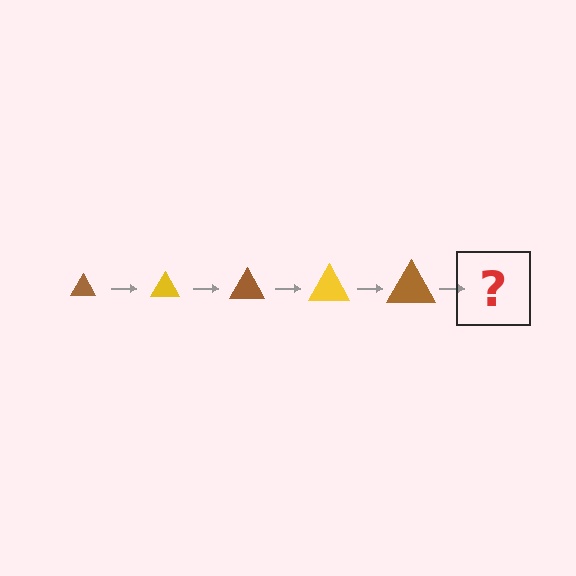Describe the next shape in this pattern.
It should be a yellow triangle, larger than the previous one.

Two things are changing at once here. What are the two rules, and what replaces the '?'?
The two rules are that the triangle grows larger each step and the color cycles through brown and yellow. The '?' should be a yellow triangle, larger than the previous one.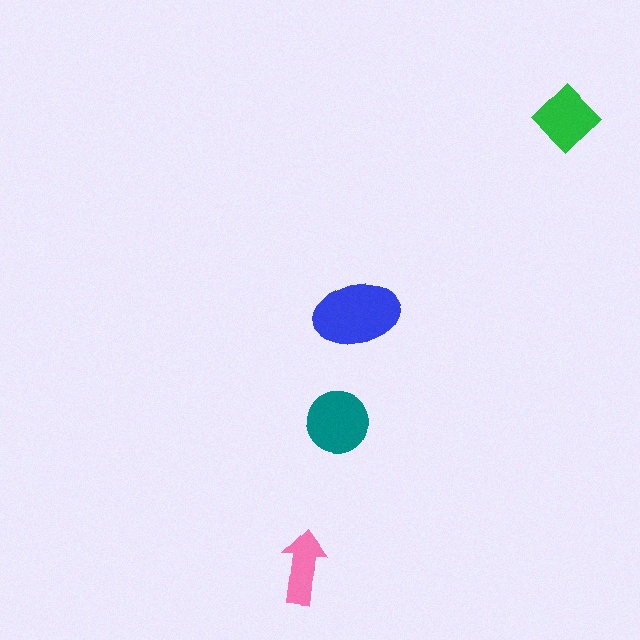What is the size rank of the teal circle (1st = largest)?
2nd.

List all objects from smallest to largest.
The pink arrow, the green diamond, the teal circle, the blue ellipse.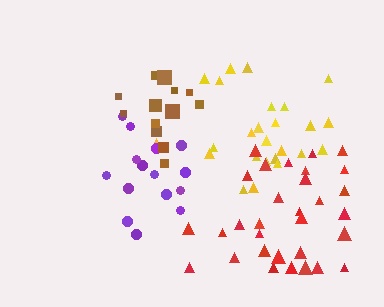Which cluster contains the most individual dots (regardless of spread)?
Red (31).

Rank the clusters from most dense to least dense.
brown, purple, yellow, red.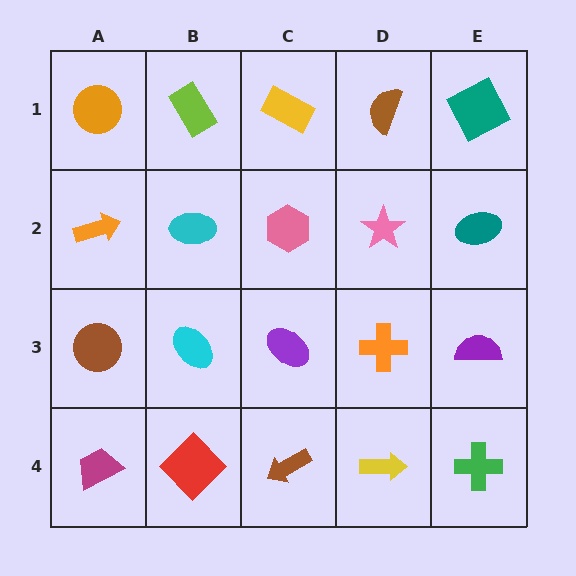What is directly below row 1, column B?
A cyan ellipse.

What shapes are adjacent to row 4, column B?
A cyan ellipse (row 3, column B), a magenta trapezoid (row 4, column A), a brown arrow (row 4, column C).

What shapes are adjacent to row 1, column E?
A teal ellipse (row 2, column E), a brown semicircle (row 1, column D).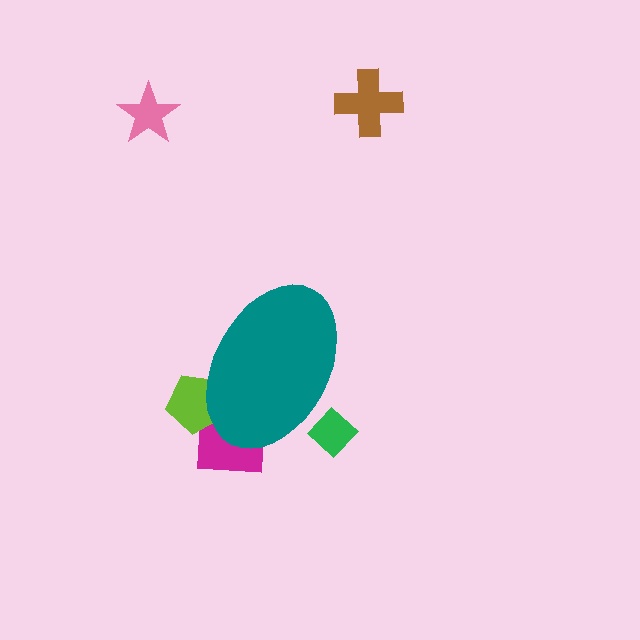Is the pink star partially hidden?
No, the pink star is fully visible.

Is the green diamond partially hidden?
Yes, the green diamond is partially hidden behind the teal ellipse.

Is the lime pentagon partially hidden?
Yes, the lime pentagon is partially hidden behind the teal ellipse.